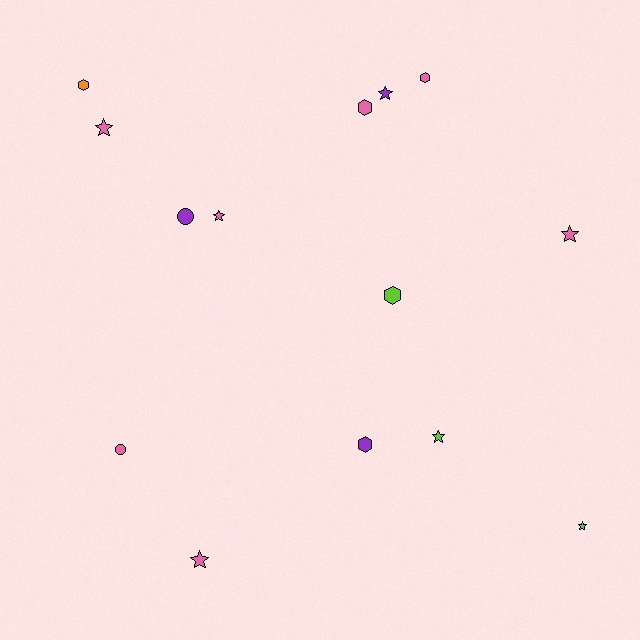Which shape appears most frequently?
Star, with 7 objects.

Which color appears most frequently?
Pink, with 7 objects.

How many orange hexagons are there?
There is 1 orange hexagon.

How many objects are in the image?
There are 14 objects.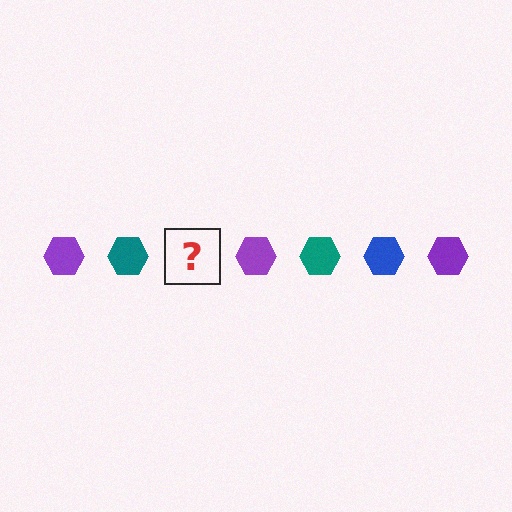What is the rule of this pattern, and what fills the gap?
The rule is that the pattern cycles through purple, teal, blue hexagons. The gap should be filled with a blue hexagon.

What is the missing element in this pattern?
The missing element is a blue hexagon.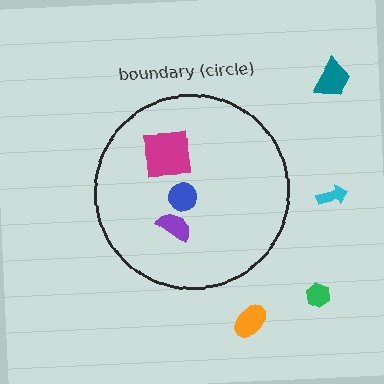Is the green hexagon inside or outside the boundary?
Outside.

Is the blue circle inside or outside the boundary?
Inside.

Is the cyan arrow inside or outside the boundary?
Outside.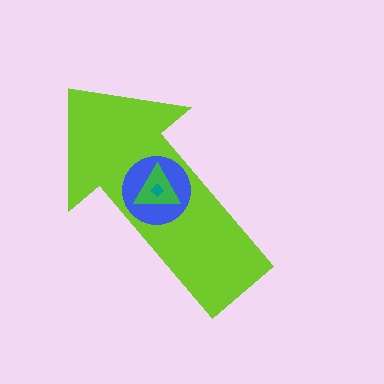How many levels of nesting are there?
4.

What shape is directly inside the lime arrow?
The blue circle.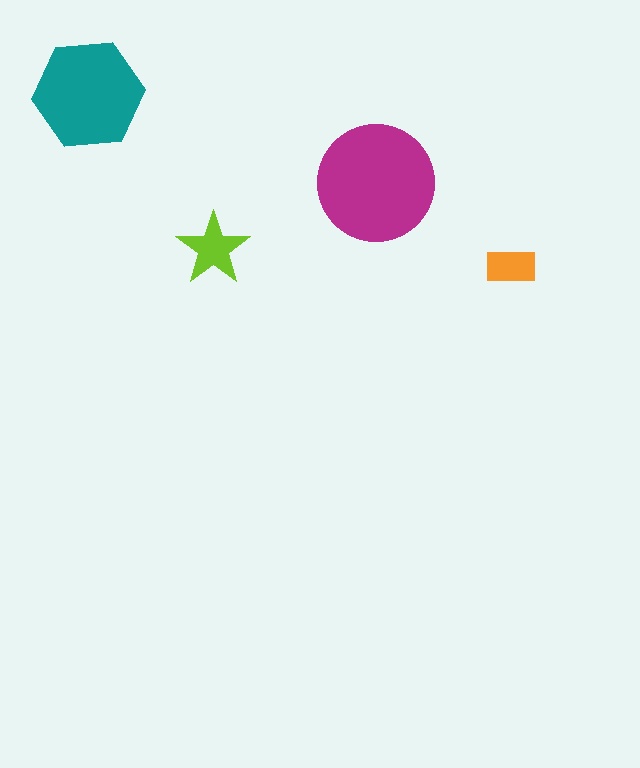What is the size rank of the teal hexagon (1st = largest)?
2nd.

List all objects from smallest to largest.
The orange rectangle, the lime star, the teal hexagon, the magenta circle.